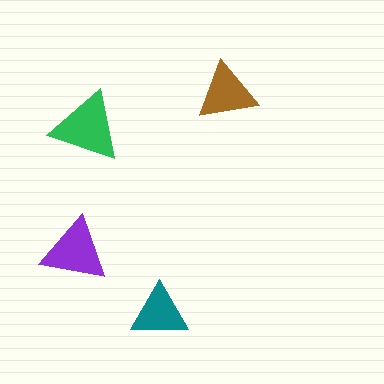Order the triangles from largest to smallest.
the green one, the purple one, the brown one, the teal one.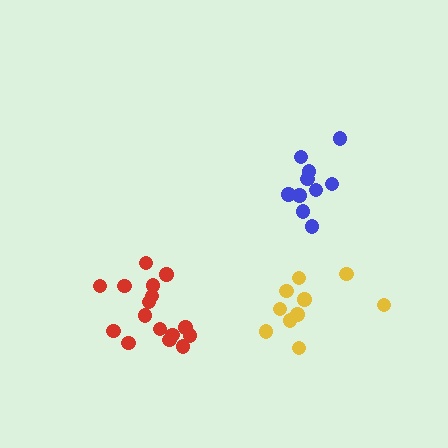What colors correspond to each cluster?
The clusters are colored: blue, yellow, red.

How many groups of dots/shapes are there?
There are 3 groups.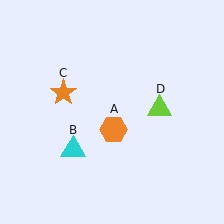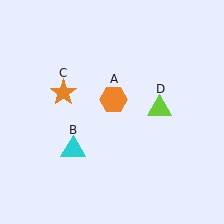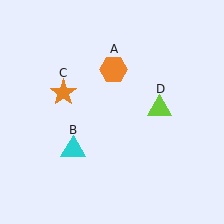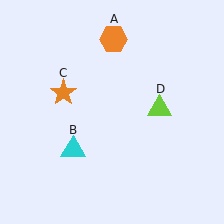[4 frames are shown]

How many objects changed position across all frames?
1 object changed position: orange hexagon (object A).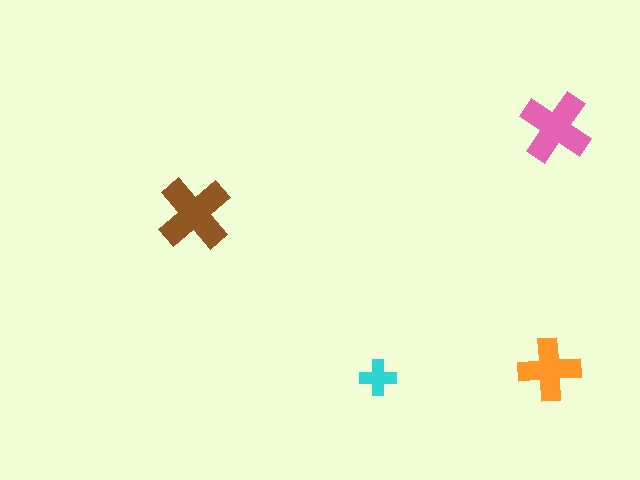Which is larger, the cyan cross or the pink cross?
The pink one.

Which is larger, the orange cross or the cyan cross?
The orange one.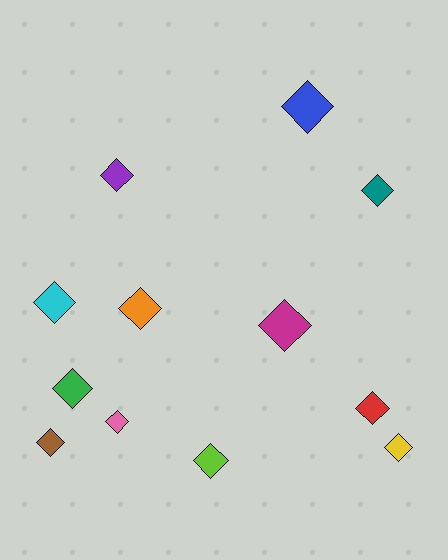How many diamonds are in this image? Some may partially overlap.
There are 12 diamonds.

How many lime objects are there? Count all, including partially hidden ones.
There is 1 lime object.